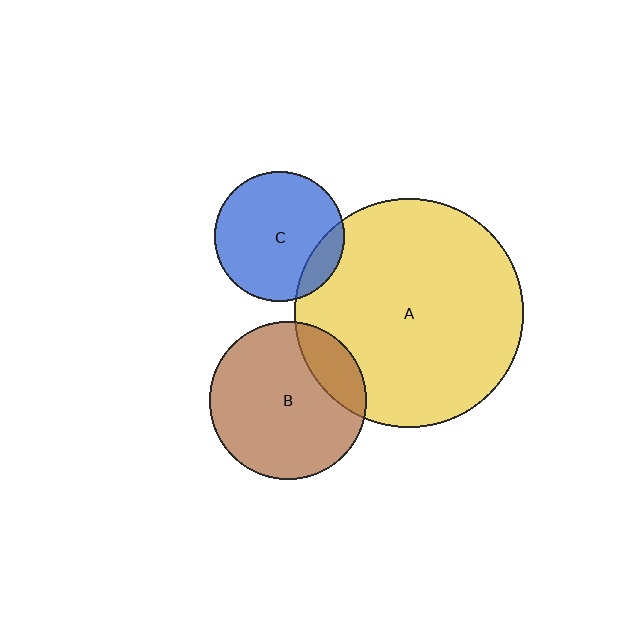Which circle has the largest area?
Circle A (yellow).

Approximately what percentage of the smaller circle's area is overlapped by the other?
Approximately 15%.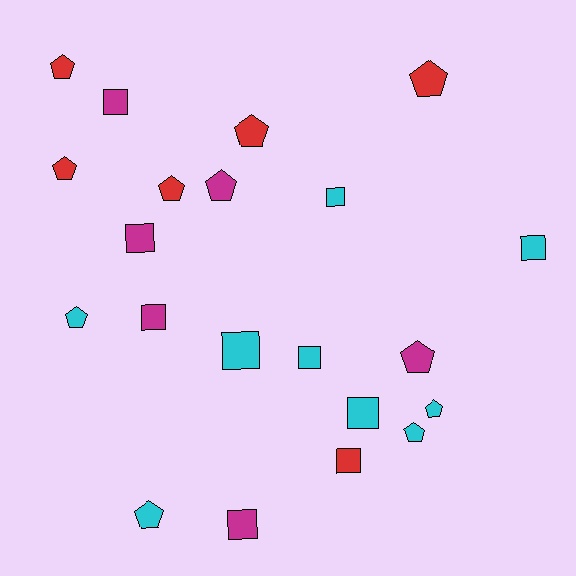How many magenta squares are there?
There are 4 magenta squares.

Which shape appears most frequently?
Pentagon, with 11 objects.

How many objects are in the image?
There are 21 objects.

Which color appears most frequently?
Cyan, with 9 objects.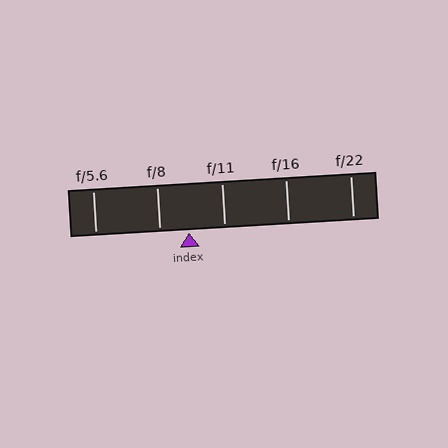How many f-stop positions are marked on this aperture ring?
There are 5 f-stop positions marked.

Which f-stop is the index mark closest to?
The index mark is closest to f/8.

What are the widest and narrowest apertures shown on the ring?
The widest aperture shown is f/5.6 and the narrowest is f/22.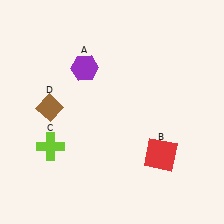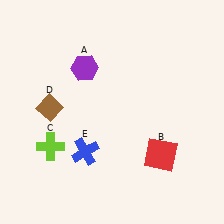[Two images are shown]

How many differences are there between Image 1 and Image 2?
There is 1 difference between the two images.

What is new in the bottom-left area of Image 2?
A blue cross (E) was added in the bottom-left area of Image 2.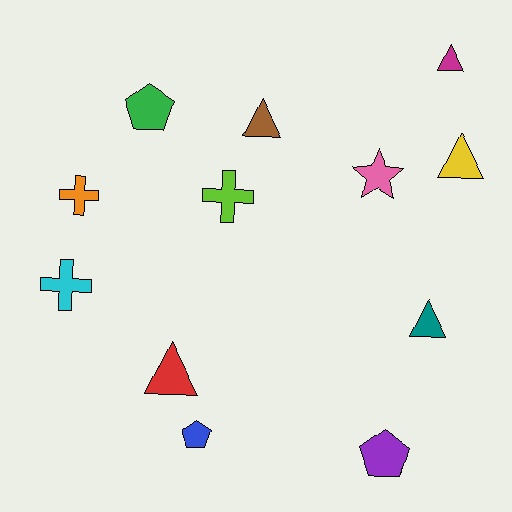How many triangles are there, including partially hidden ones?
There are 5 triangles.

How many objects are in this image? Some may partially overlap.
There are 12 objects.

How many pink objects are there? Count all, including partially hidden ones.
There is 1 pink object.